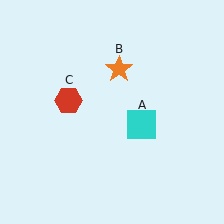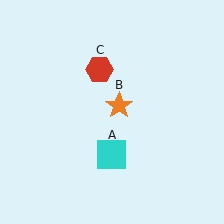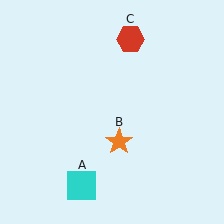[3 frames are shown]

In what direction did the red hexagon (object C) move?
The red hexagon (object C) moved up and to the right.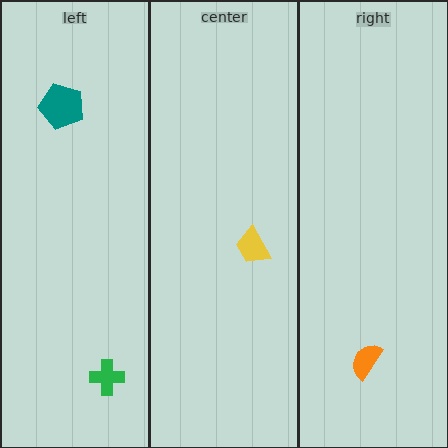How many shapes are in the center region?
1.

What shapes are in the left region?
The green cross, the teal pentagon.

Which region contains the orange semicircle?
The right region.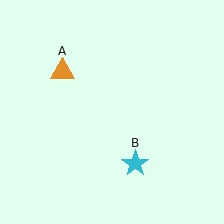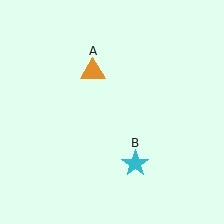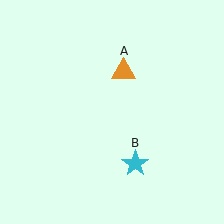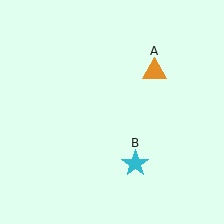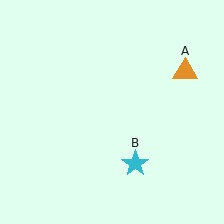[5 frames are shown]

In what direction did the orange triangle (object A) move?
The orange triangle (object A) moved right.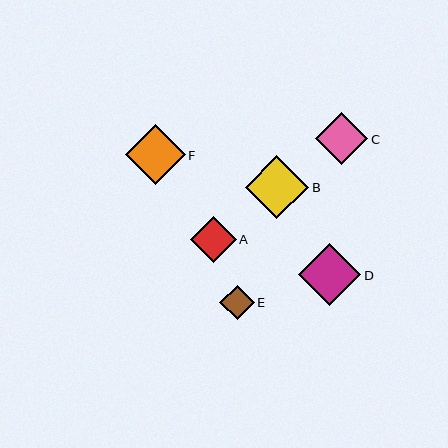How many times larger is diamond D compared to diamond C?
Diamond D is approximately 1.2 times the size of diamond C.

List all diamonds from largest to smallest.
From largest to smallest: B, D, F, C, A, E.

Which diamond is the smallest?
Diamond E is the smallest with a size of approximately 34 pixels.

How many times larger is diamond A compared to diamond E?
Diamond A is approximately 1.3 times the size of diamond E.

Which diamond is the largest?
Diamond B is the largest with a size of approximately 64 pixels.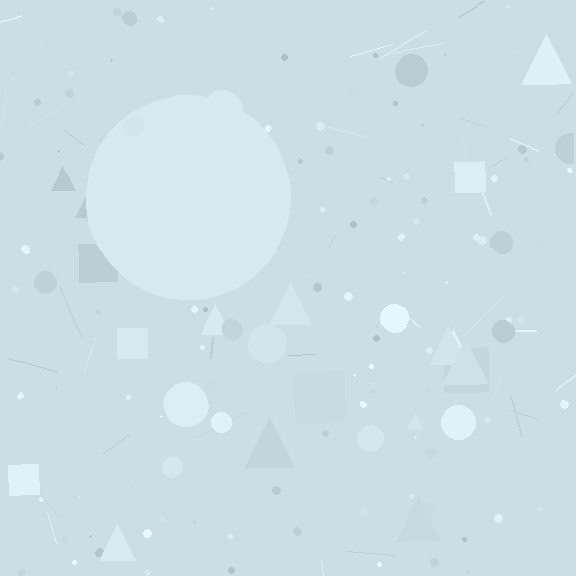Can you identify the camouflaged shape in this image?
The camouflaged shape is a circle.